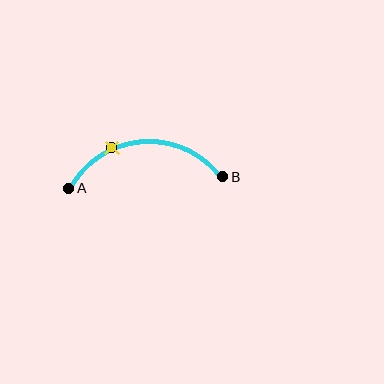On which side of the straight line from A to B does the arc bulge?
The arc bulges above the straight line connecting A and B.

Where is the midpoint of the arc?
The arc midpoint is the point on the curve farthest from the straight line joining A and B. It sits above that line.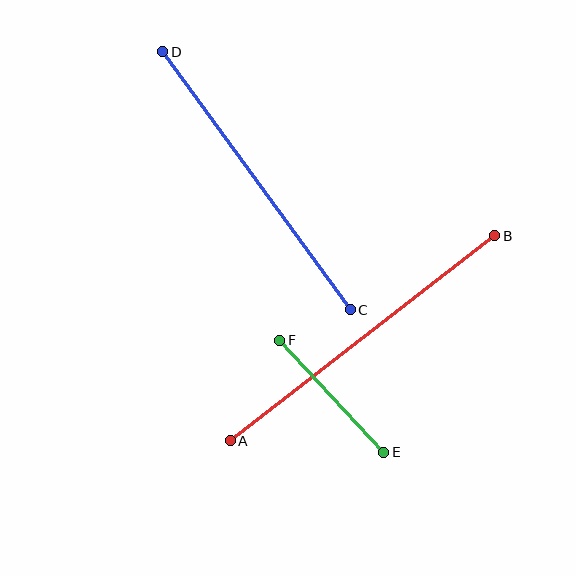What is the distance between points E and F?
The distance is approximately 153 pixels.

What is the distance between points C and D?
The distance is approximately 319 pixels.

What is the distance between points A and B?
The distance is approximately 335 pixels.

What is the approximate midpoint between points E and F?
The midpoint is at approximately (332, 396) pixels.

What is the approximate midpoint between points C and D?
The midpoint is at approximately (256, 181) pixels.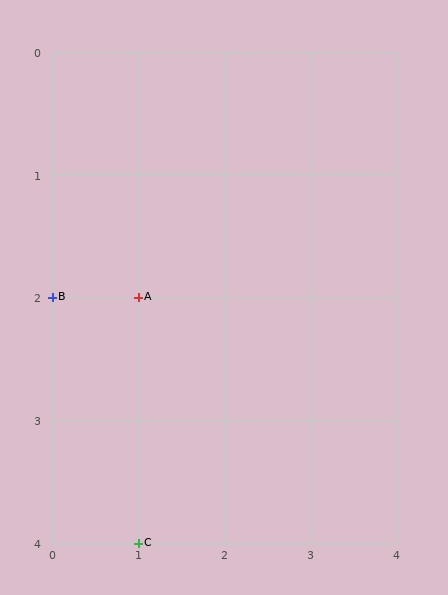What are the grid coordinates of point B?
Point B is at grid coordinates (0, 2).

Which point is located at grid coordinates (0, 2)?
Point B is at (0, 2).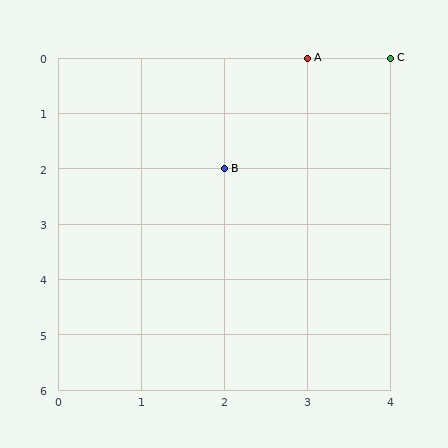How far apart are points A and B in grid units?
Points A and B are 1 column and 2 rows apart (about 2.2 grid units diagonally).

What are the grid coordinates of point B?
Point B is at grid coordinates (2, 2).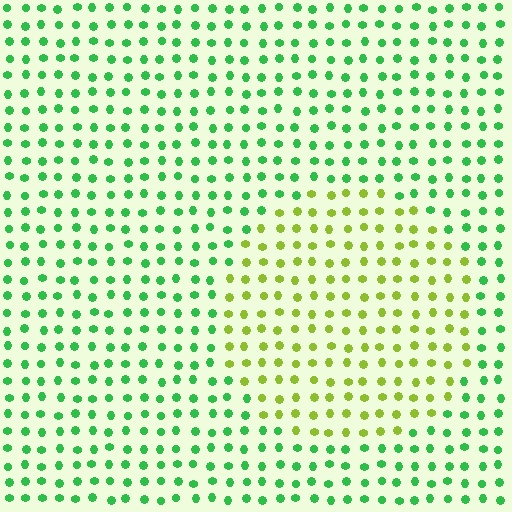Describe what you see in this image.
The image is filled with small green elements in a uniform arrangement. A circle-shaped region is visible where the elements are tinted to a slightly different hue, forming a subtle color boundary.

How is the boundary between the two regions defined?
The boundary is defined purely by a slight shift in hue (about 50 degrees). Spacing, size, and orientation are identical on both sides.